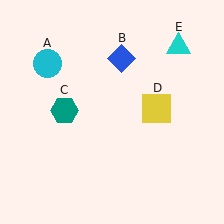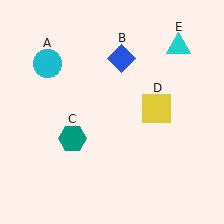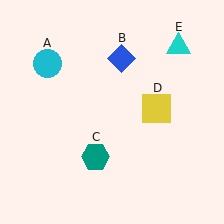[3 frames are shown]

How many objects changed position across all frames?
1 object changed position: teal hexagon (object C).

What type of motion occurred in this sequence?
The teal hexagon (object C) rotated counterclockwise around the center of the scene.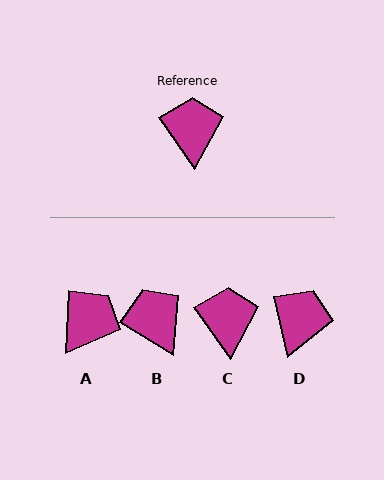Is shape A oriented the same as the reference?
No, it is off by about 38 degrees.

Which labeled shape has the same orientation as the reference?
C.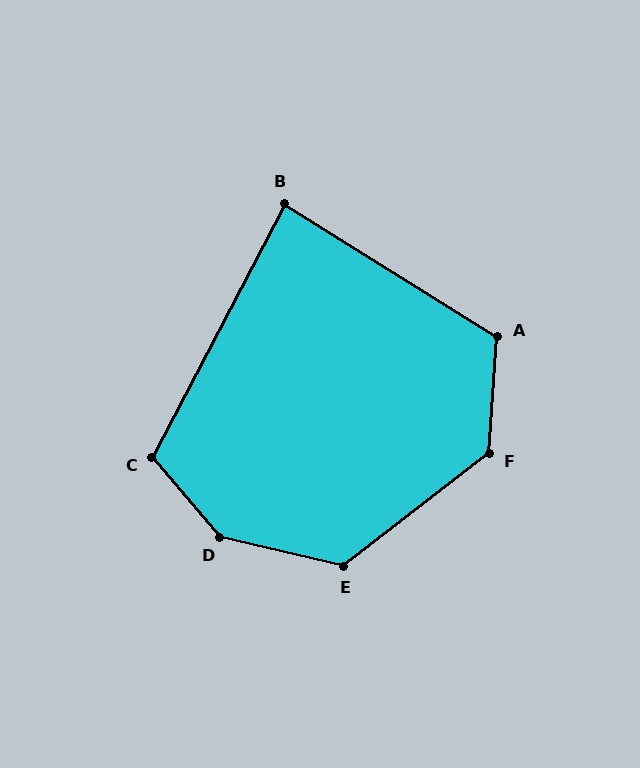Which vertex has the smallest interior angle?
B, at approximately 86 degrees.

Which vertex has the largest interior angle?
D, at approximately 143 degrees.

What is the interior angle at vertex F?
Approximately 131 degrees (obtuse).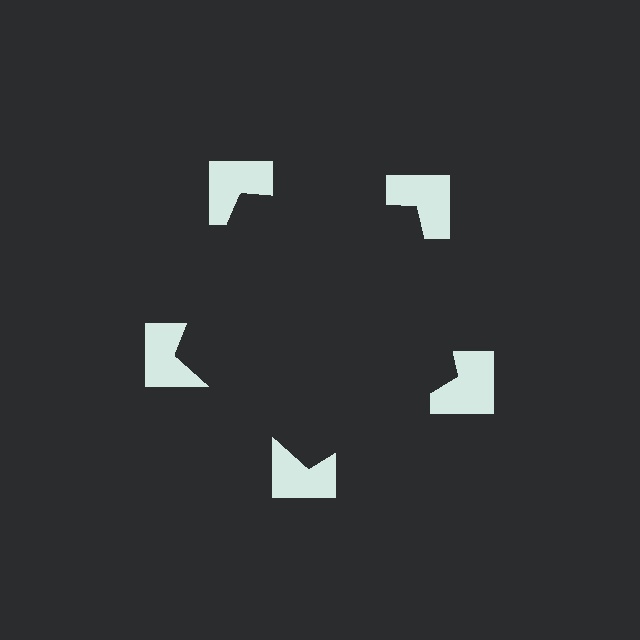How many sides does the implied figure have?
5 sides.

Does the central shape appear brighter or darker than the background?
It typically appears slightly darker than the background, even though no actual brightness change is drawn.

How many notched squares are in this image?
There are 5 — one at each vertex of the illusory pentagon.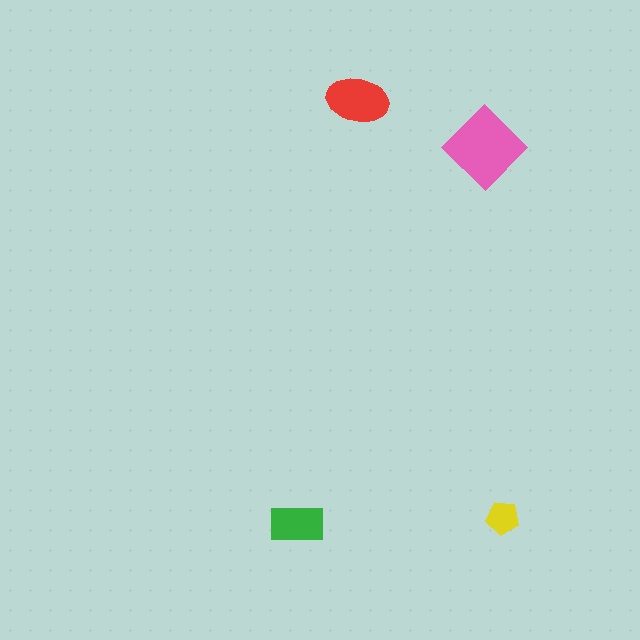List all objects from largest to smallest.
The pink diamond, the red ellipse, the green rectangle, the yellow pentagon.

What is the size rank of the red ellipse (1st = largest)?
2nd.